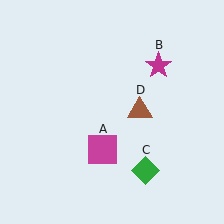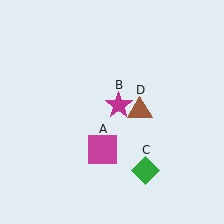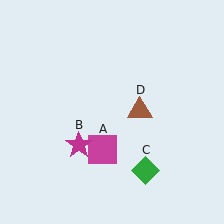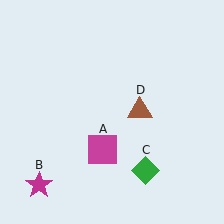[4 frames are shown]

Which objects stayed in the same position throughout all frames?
Magenta square (object A) and green diamond (object C) and brown triangle (object D) remained stationary.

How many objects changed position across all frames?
1 object changed position: magenta star (object B).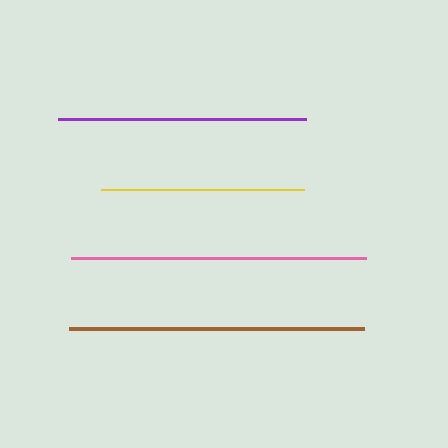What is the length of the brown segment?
The brown segment is approximately 295 pixels long.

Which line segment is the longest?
The brown line is the longest at approximately 295 pixels.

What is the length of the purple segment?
The purple segment is approximately 249 pixels long.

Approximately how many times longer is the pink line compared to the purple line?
The pink line is approximately 1.2 times the length of the purple line.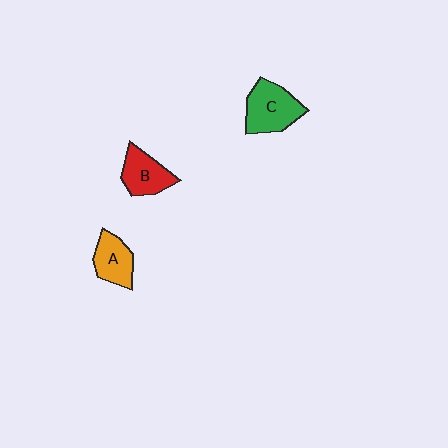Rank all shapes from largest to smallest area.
From largest to smallest: C (green), B (red), A (orange).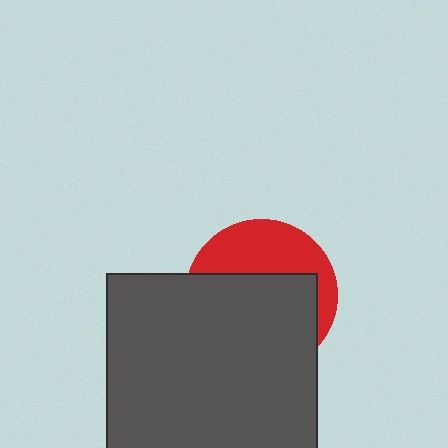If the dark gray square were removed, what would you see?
You would see the complete red circle.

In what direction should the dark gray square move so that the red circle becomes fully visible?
The dark gray square should move down. That is the shortest direction to clear the overlap and leave the red circle fully visible.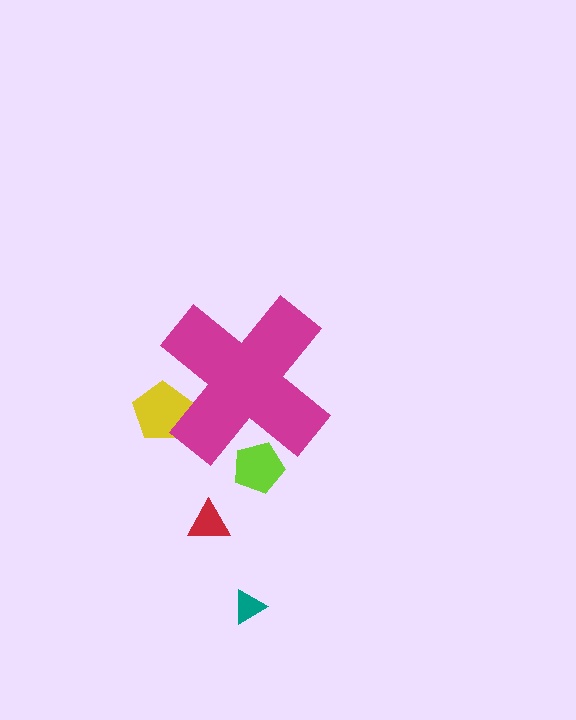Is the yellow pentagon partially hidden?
Yes, the yellow pentagon is partially hidden behind the magenta cross.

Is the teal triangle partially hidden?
No, the teal triangle is fully visible.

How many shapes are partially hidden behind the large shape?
2 shapes are partially hidden.